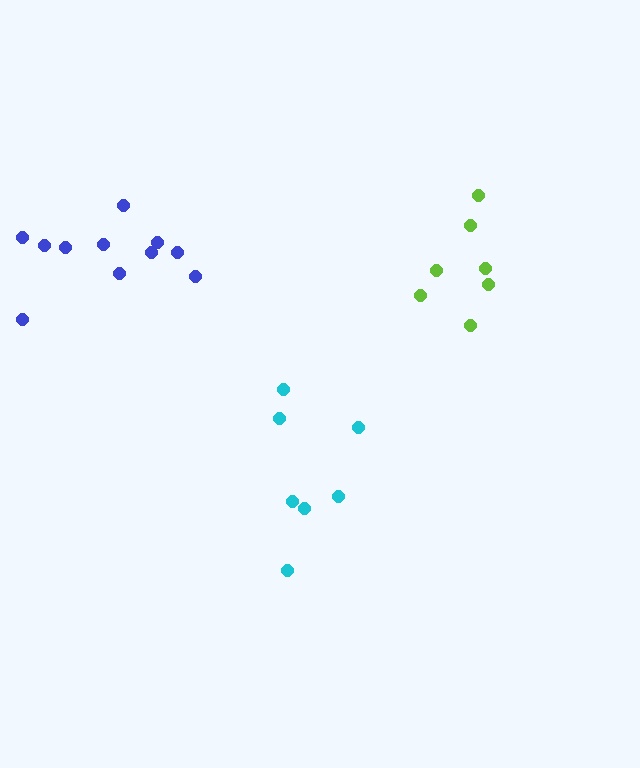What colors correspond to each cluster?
The clusters are colored: lime, cyan, blue.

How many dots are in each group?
Group 1: 7 dots, Group 2: 7 dots, Group 3: 11 dots (25 total).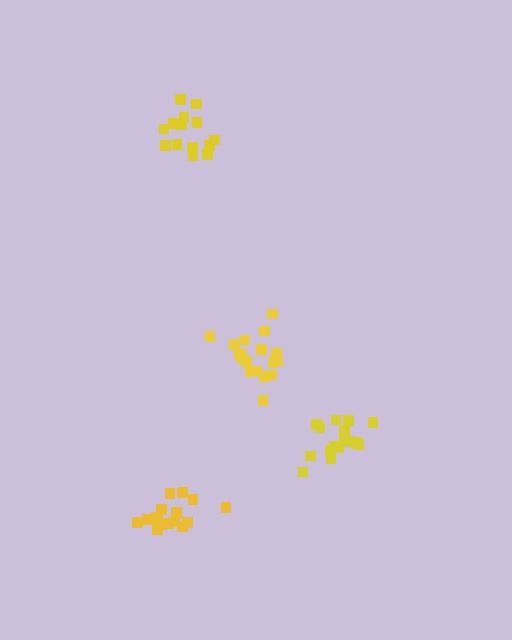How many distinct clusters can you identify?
There are 4 distinct clusters.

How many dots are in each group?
Group 1: 19 dots, Group 2: 18 dots, Group 3: 14 dots, Group 4: 16 dots (67 total).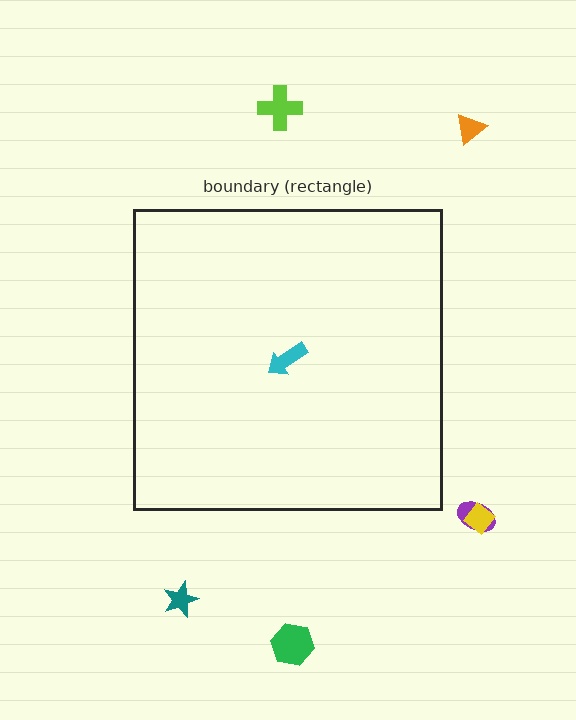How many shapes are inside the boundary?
1 inside, 6 outside.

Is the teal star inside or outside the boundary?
Outside.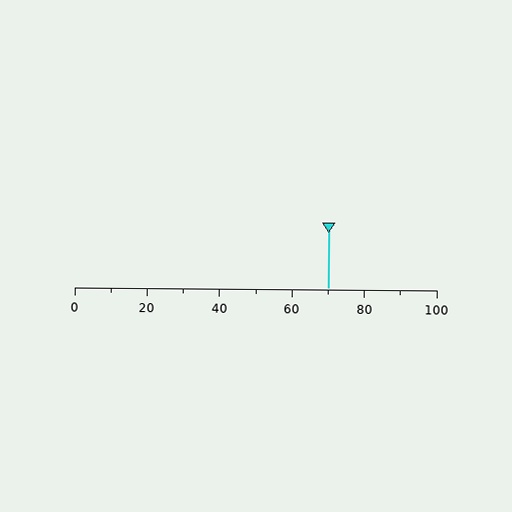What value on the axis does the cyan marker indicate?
The marker indicates approximately 70.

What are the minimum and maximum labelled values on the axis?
The axis runs from 0 to 100.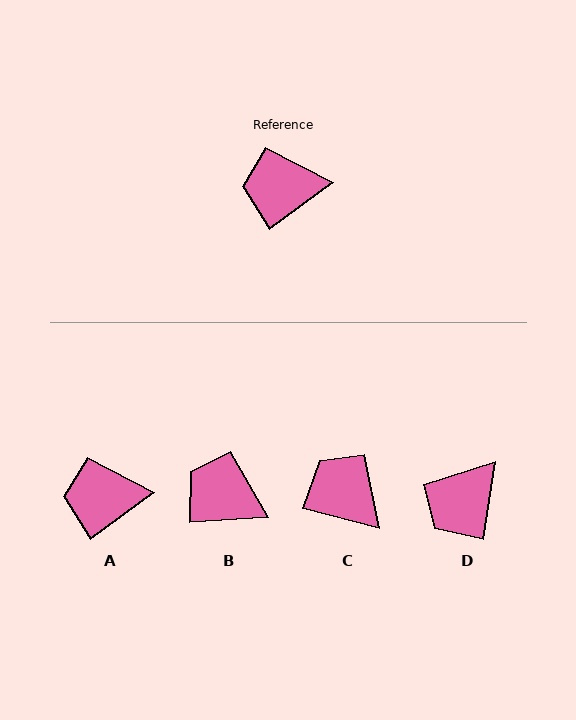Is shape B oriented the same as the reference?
No, it is off by about 33 degrees.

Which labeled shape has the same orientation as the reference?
A.